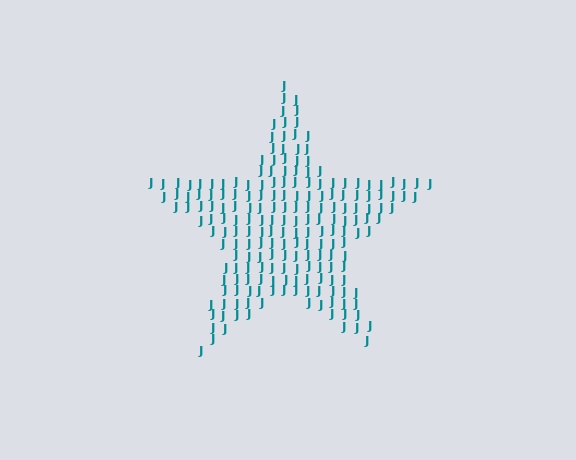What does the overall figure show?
The overall figure shows a star.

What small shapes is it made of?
It is made of small letter J's.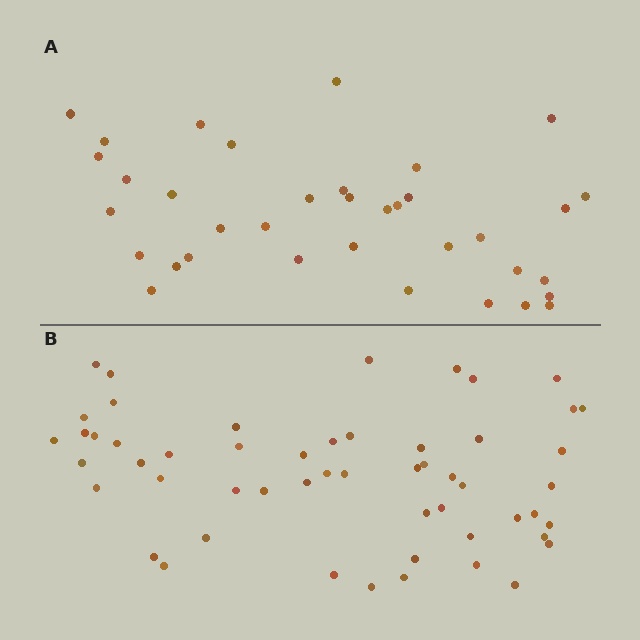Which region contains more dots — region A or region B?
Region B (the bottom region) has more dots.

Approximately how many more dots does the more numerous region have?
Region B has approximately 20 more dots than region A.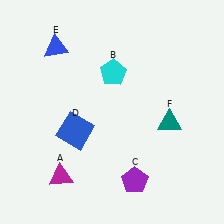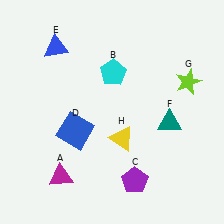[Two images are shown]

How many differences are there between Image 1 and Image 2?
There are 2 differences between the two images.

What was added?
A lime star (G), a yellow triangle (H) were added in Image 2.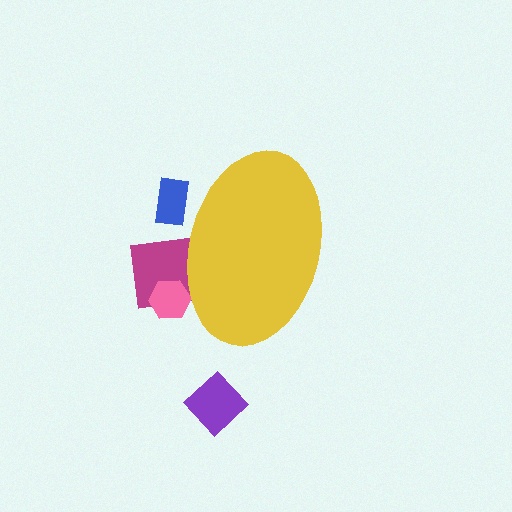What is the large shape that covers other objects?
A yellow ellipse.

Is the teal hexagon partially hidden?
Yes, the teal hexagon is partially hidden behind the yellow ellipse.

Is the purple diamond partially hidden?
No, the purple diamond is fully visible.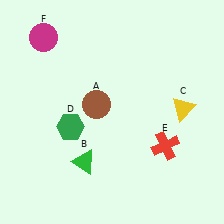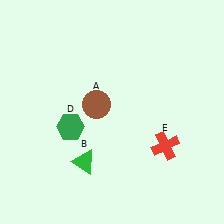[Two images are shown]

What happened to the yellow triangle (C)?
The yellow triangle (C) was removed in Image 2. It was in the top-right area of Image 1.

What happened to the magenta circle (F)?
The magenta circle (F) was removed in Image 2. It was in the top-left area of Image 1.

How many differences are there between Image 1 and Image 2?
There are 2 differences between the two images.